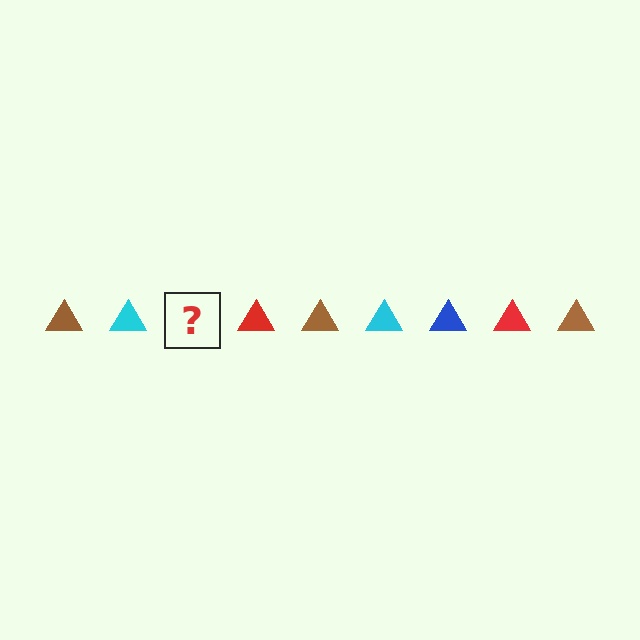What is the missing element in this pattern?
The missing element is a blue triangle.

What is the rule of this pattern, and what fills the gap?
The rule is that the pattern cycles through brown, cyan, blue, red triangles. The gap should be filled with a blue triangle.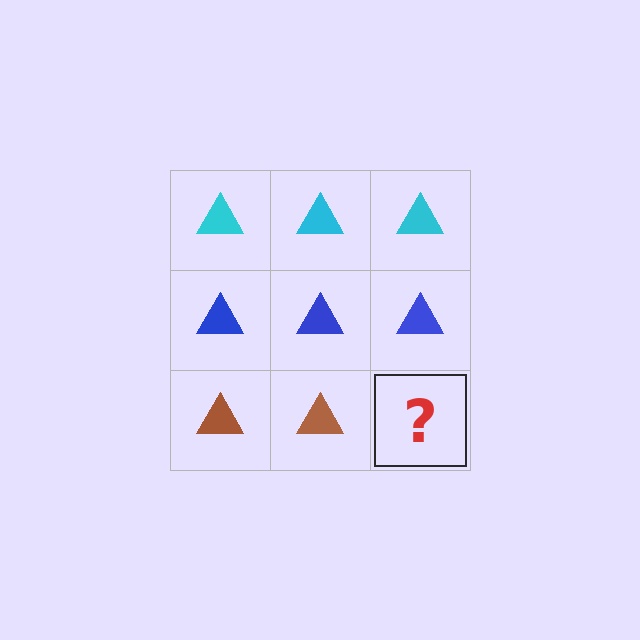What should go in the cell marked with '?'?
The missing cell should contain a brown triangle.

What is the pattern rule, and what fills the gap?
The rule is that each row has a consistent color. The gap should be filled with a brown triangle.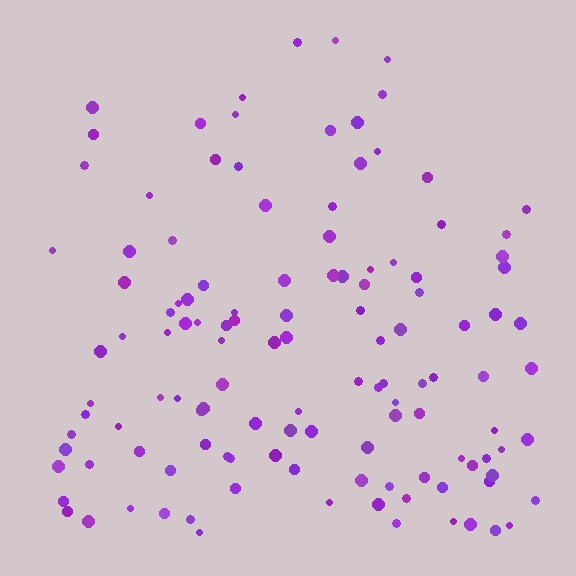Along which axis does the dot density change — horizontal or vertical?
Vertical.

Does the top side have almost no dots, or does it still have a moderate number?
Still a moderate number, just noticeably fewer than the bottom.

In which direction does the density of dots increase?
From top to bottom, with the bottom side densest.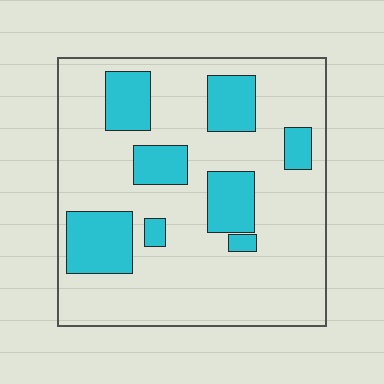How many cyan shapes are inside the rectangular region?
8.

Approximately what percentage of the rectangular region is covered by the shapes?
Approximately 25%.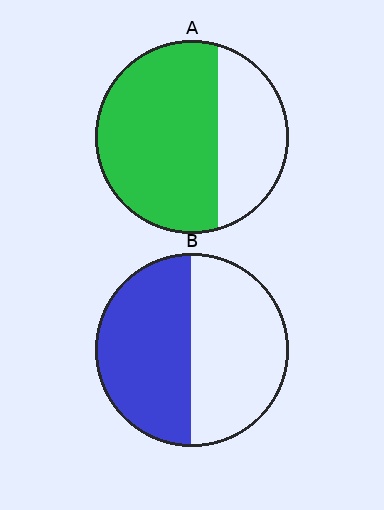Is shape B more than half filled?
Roughly half.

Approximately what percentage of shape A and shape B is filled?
A is approximately 65% and B is approximately 50%.